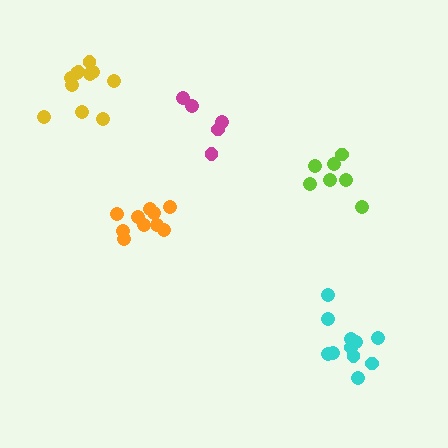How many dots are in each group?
Group 1: 11 dots, Group 2: 10 dots, Group 3: 11 dots, Group 4: 5 dots, Group 5: 7 dots (44 total).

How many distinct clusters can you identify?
There are 5 distinct clusters.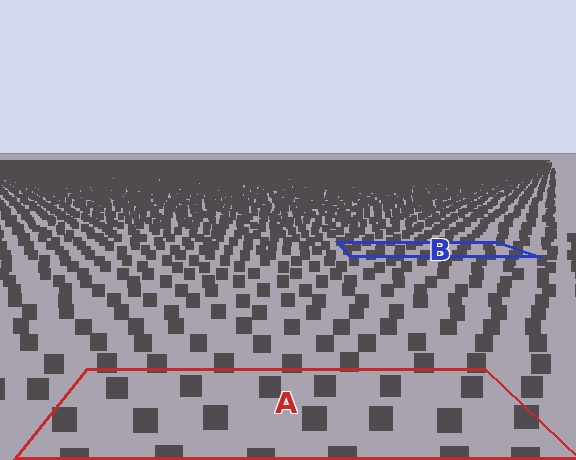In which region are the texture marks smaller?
The texture marks are smaller in region B, because it is farther away.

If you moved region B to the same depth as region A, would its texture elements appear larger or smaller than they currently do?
They would appear larger. At a closer depth, the same texture elements are projected at a bigger on-screen size.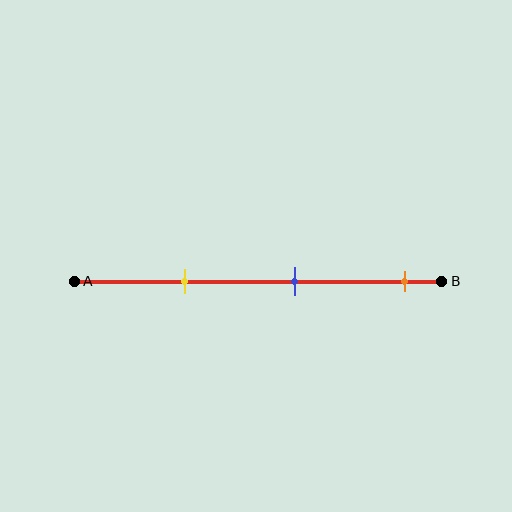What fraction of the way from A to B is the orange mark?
The orange mark is approximately 90% (0.9) of the way from A to B.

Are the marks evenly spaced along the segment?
Yes, the marks are approximately evenly spaced.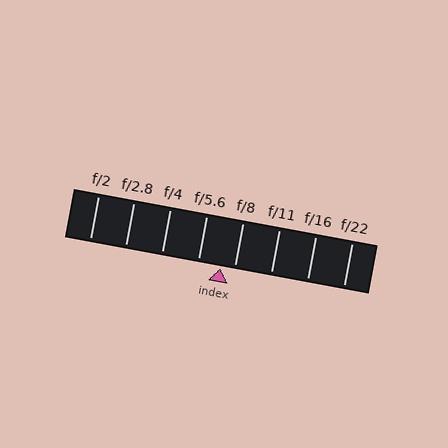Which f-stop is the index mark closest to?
The index mark is closest to f/8.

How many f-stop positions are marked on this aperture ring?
There are 8 f-stop positions marked.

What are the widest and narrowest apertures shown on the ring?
The widest aperture shown is f/2 and the narrowest is f/22.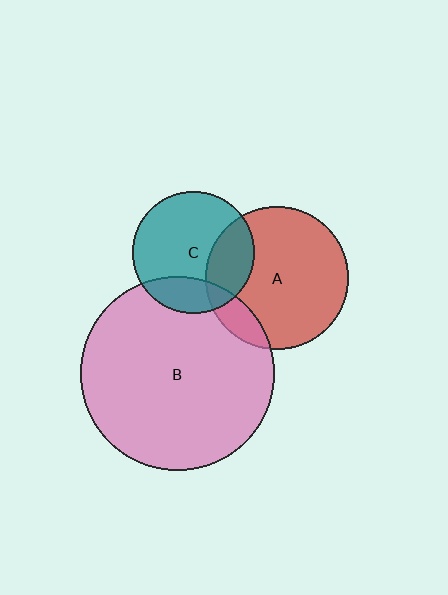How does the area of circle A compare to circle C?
Approximately 1.4 times.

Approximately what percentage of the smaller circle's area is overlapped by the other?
Approximately 25%.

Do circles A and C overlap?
Yes.